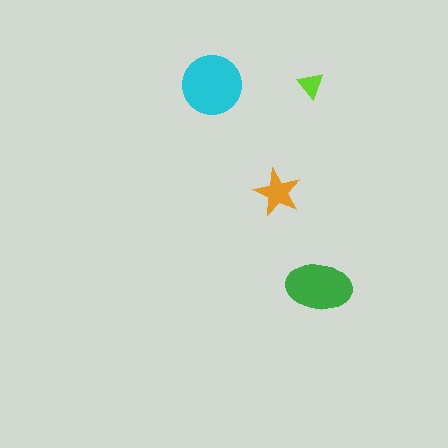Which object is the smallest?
The lime triangle.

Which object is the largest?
The cyan circle.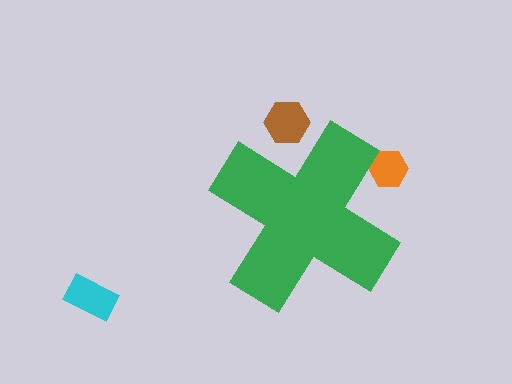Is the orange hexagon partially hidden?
Yes, the orange hexagon is partially hidden behind the green cross.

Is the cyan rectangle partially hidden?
No, the cyan rectangle is fully visible.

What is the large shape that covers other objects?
A green cross.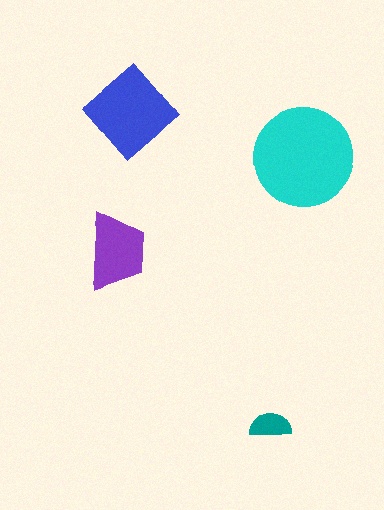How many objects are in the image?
There are 4 objects in the image.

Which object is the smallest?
The teal semicircle.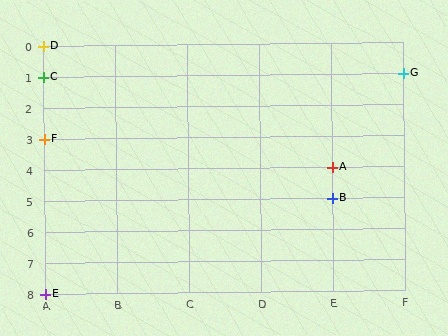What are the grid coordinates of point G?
Point G is at grid coordinates (F, 1).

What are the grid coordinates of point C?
Point C is at grid coordinates (A, 1).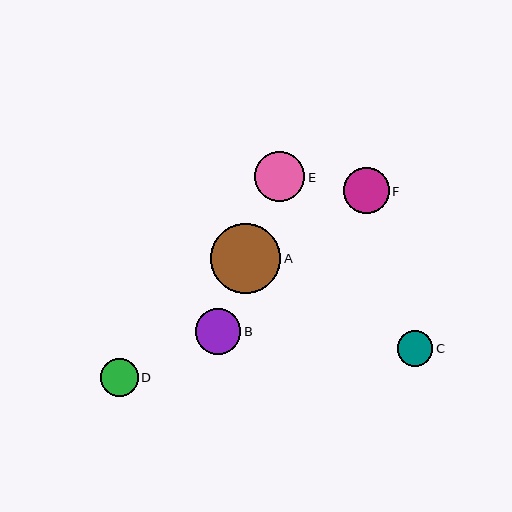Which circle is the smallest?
Circle C is the smallest with a size of approximately 36 pixels.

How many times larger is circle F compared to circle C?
Circle F is approximately 1.3 times the size of circle C.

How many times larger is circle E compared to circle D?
Circle E is approximately 1.3 times the size of circle D.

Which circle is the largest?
Circle A is the largest with a size of approximately 70 pixels.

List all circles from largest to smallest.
From largest to smallest: A, E, F, B, D, C.